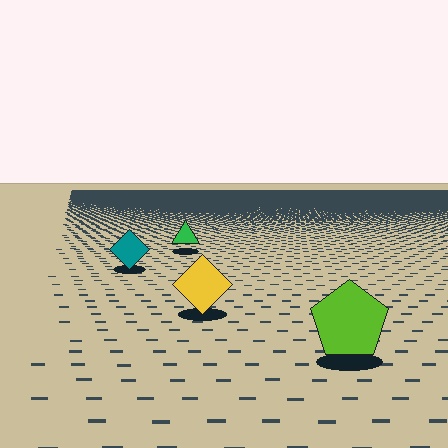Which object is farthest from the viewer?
The green triangle is farthest from the viewer. It appears smaller and the ground texture around it is denser.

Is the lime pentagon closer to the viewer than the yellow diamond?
Yes. The lime pentagon is closer — you can tell from the texture gradient: the ground texture is coarser near it.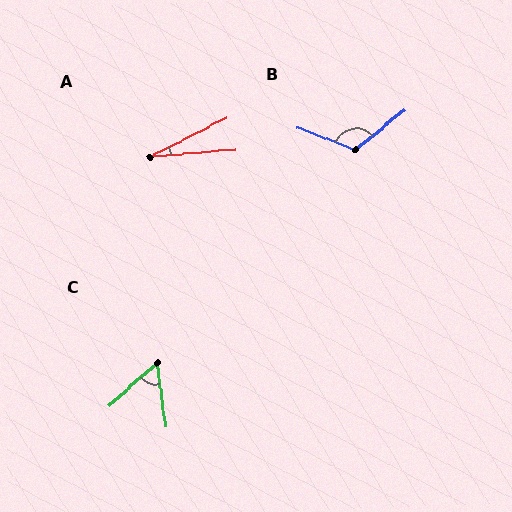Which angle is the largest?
B, at approximately 120 degrees.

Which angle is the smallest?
A, at approximately 22 degrees.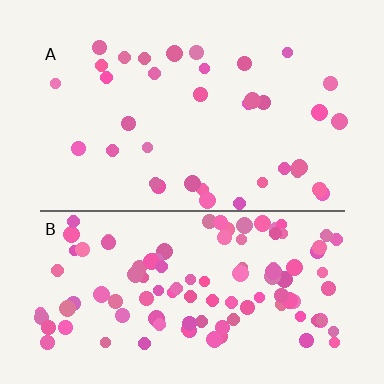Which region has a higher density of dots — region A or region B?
B (the bottom).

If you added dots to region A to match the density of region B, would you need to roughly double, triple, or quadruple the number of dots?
Approximately triple.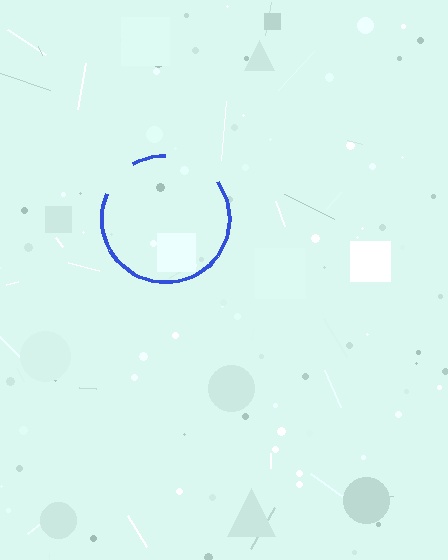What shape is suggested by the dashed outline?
The dashed outline suggests a circle.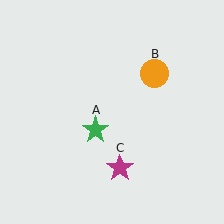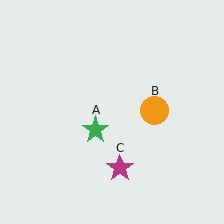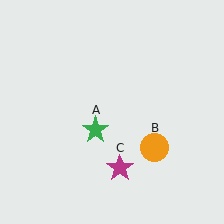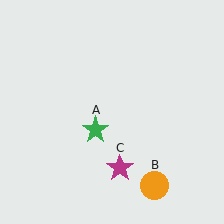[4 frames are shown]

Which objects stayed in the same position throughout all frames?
Green star (object A) and magenta star (object C) remained stationary.